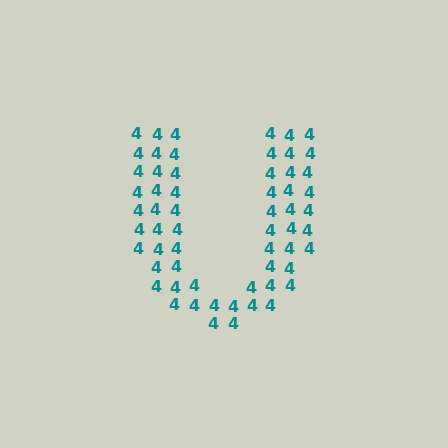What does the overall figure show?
The overall figure shows the letter U.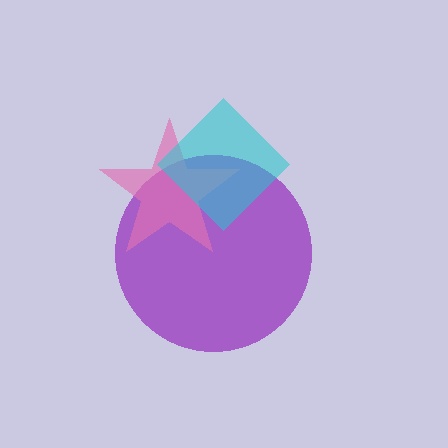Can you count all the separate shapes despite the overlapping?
Yes, there are 3 separate shapes.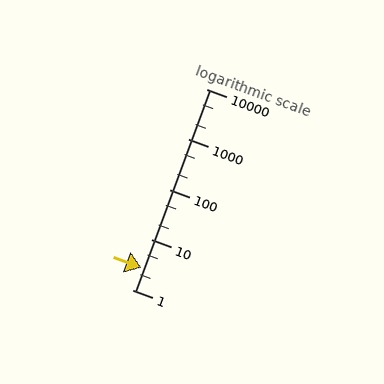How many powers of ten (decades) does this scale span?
The scale spans 4 decades, from 1 to 10000.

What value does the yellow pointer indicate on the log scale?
The pointer indicates approximately 2.7.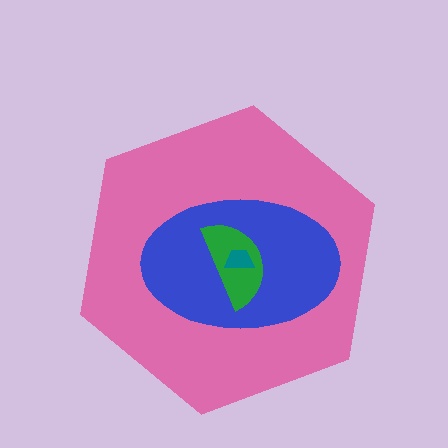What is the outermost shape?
The pink hexagon.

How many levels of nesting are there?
4.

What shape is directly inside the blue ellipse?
The green semicircle.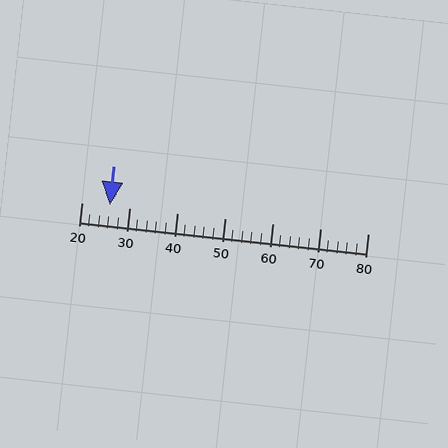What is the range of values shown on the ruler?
The ruler shows values from 20 to 80.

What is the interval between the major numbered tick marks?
The major tick marks are spaced 10 units apart.